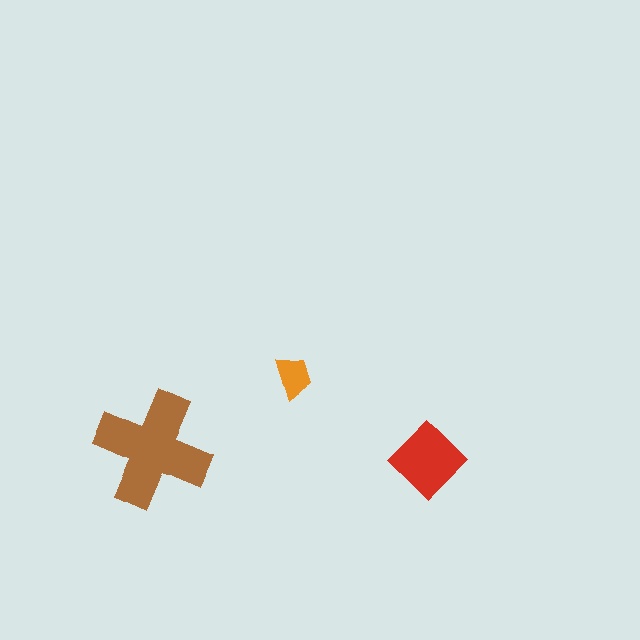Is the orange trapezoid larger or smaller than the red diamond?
Smaller.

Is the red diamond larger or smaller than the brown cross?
Smaller.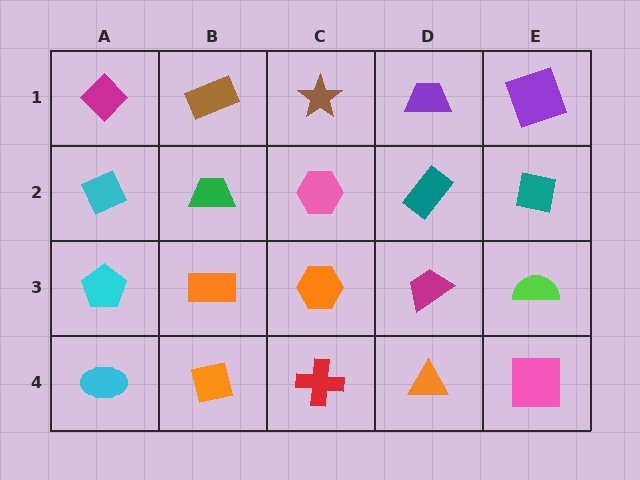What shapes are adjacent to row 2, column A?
A magenta diamond (row 1, column A), a cyan pentagon (row 3, column A), a green trapezoid (row 2, column B).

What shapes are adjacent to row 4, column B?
An orange rectangle (row 3, column B), a cyan ellipse (row 4, column A), a red cross (row 4, column C).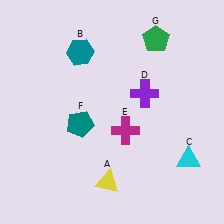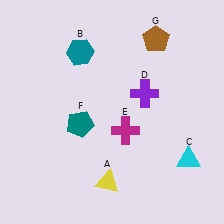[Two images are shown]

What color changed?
The pentagon (G) changed from green in Image 1 to brown in Image 2.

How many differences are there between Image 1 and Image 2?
There is 1 difference between the two images.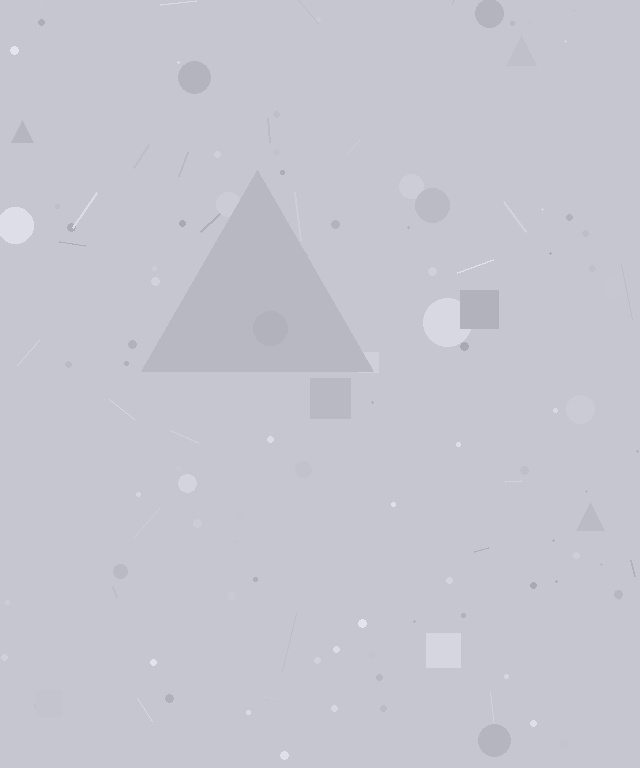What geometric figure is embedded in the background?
A triangle is embedded in the background.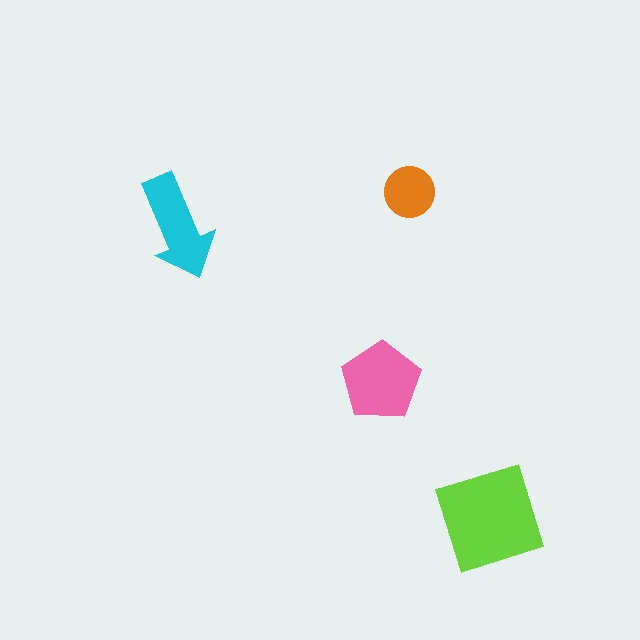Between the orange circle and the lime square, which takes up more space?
The lime square.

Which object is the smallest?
The orange circle.